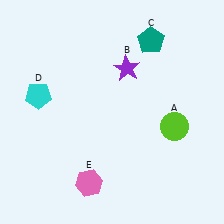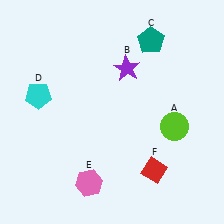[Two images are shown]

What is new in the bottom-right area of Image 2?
A red diamond (F) was added in the bottom-right area of Image 2.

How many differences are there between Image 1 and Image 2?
There is 1 difference between the two images.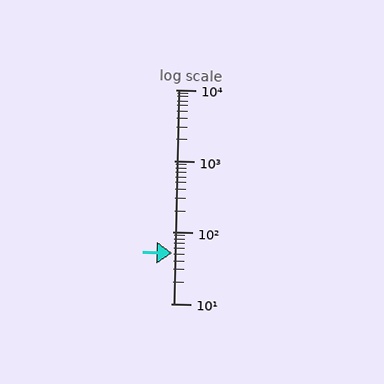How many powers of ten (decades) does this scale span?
The scale spans 3 decades, from 10 to 10000.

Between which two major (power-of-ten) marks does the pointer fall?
The pointer is between 10 and 100.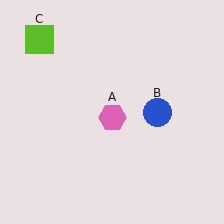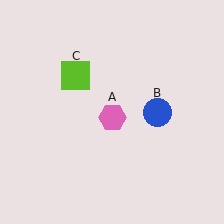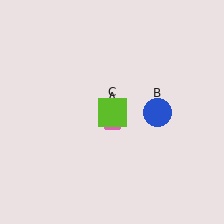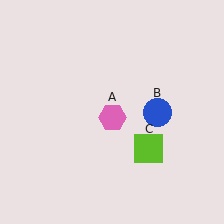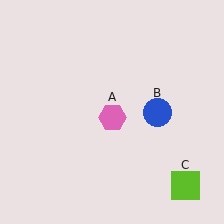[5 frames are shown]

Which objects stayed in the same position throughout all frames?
Pink hexagon (object A) and blue circle (object B) remained stationary.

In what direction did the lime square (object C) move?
The lime square (object C) moved down and to the right.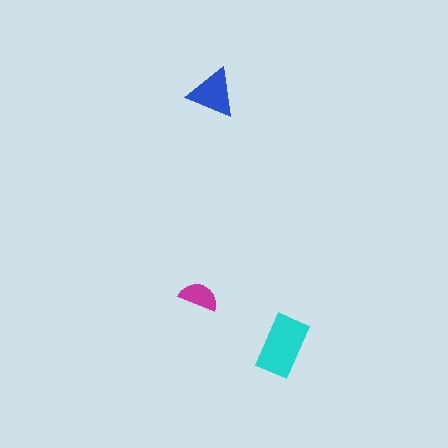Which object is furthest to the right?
The cyan rectangle is rightmost.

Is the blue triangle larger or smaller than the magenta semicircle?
Larger.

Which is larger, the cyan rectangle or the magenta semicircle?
The cyan rectangle.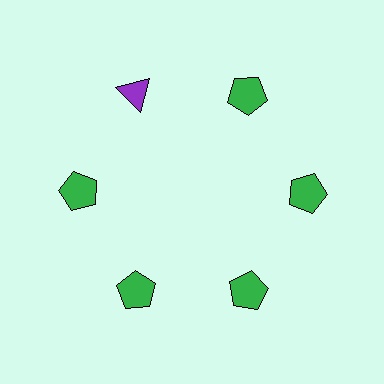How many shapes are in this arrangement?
There are 6 shapes arranged in a ring pattern.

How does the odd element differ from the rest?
It differs in both color (purple instead of green) and shape (triangle instead of pentagon).